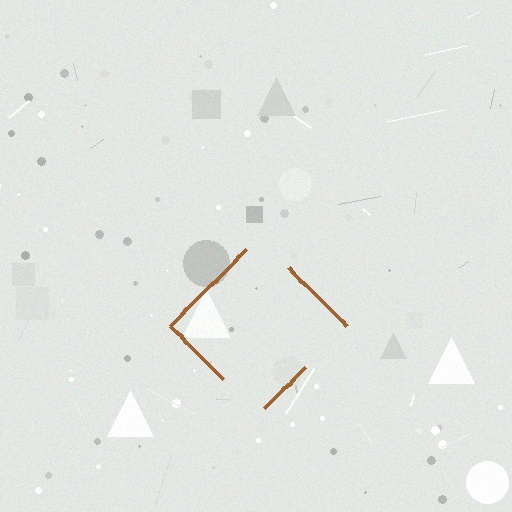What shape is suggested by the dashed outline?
The dashed outline suggests a diamond.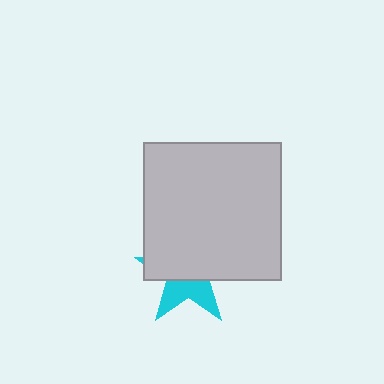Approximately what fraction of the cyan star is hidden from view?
Roughly 62% of the cyan star is hidden behind the light gray square.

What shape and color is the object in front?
The object in front is a light gray square.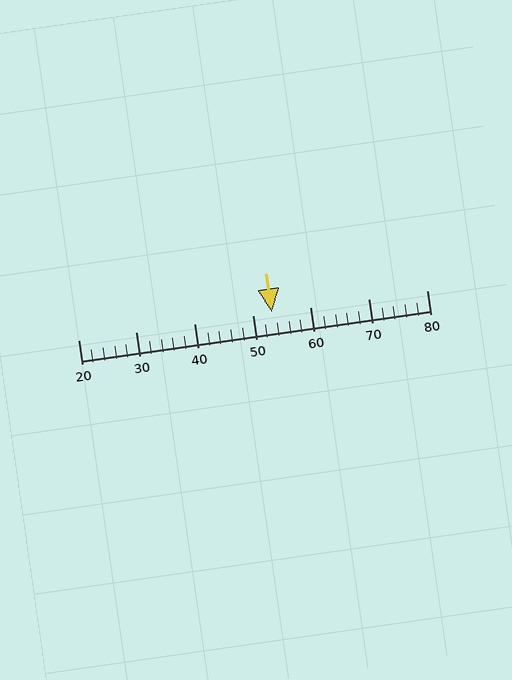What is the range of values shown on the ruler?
The ruler shows values from 20 to 80.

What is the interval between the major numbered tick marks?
The major tick marks are spaced 10 units apart.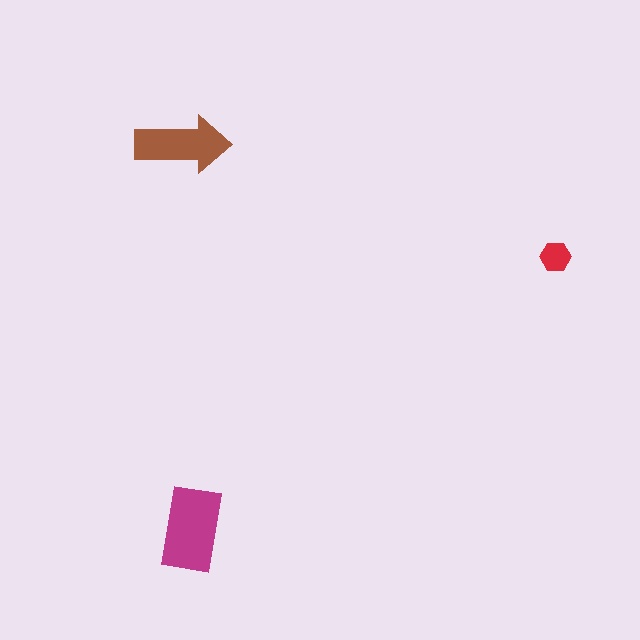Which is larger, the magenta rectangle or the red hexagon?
The magenta rectangle.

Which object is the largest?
The magenta rectangle.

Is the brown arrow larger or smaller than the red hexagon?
Larger.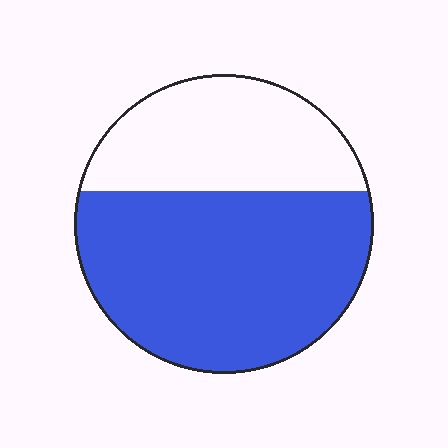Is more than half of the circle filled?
Yes.